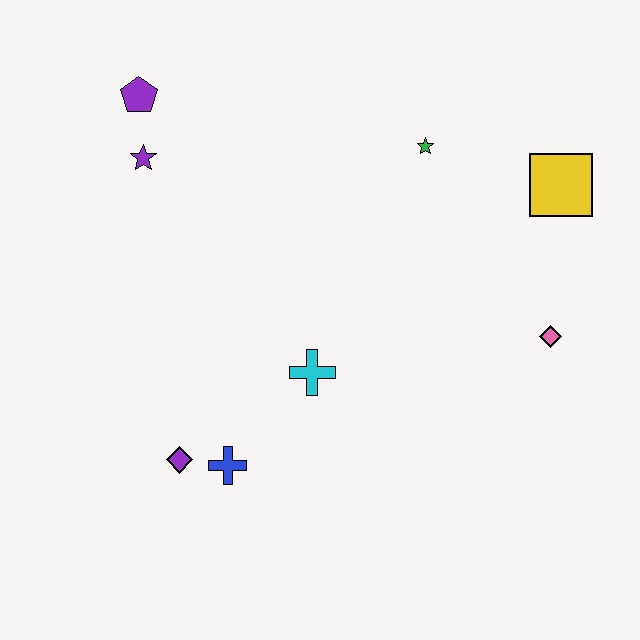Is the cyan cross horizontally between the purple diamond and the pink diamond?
Yes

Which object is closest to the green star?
The yellow square is closest to the green star.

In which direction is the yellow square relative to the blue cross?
The yellow square is to the right of the blue cross.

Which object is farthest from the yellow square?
The purple diamond is farthest from the yellow square.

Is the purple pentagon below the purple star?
No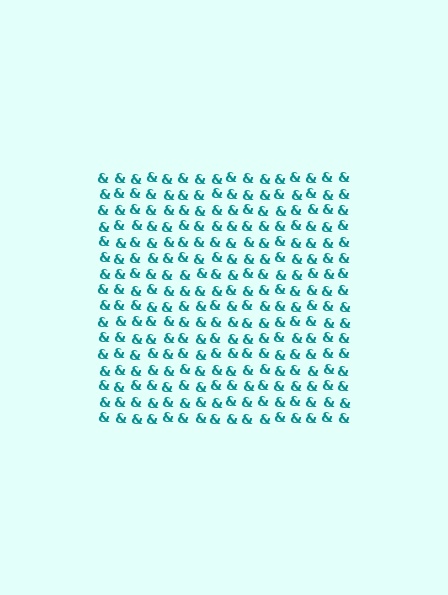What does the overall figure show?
The overall figure shows a square.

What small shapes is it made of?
It is made of small ampersands.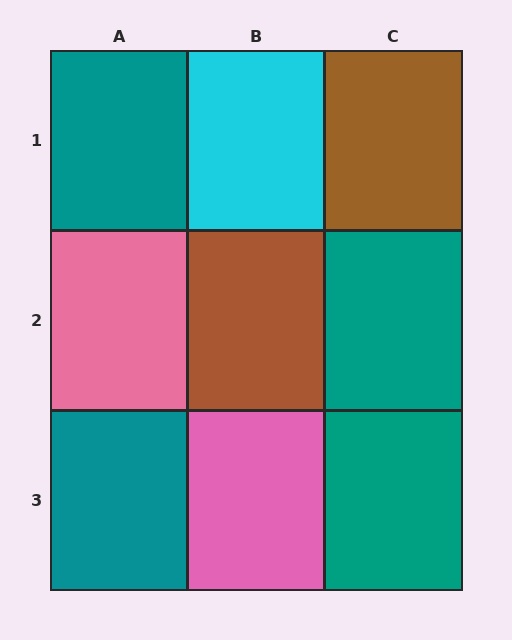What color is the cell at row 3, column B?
Pink.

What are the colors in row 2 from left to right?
Pink, brown, teal.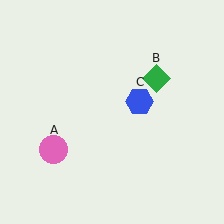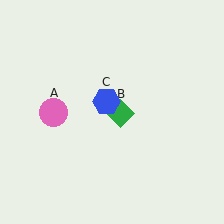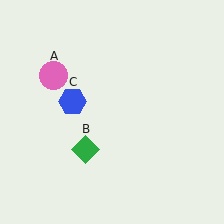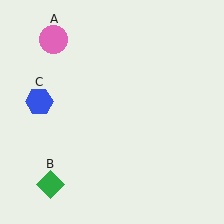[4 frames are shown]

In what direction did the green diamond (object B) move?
The green diamond (object B) moved down and to the left.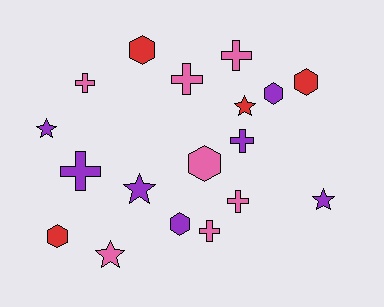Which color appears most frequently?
Pink, with 7 objects.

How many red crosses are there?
There are no red crosses.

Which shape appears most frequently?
Cross, with 7 objects.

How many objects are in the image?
There are 18 objects.